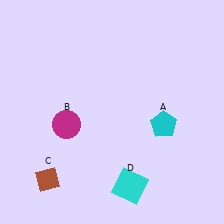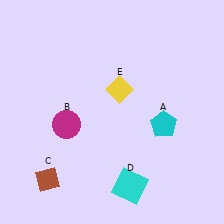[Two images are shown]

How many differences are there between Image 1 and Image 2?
There is 1 difference between the two images.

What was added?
A yellow diamond (E) was added in Image 2.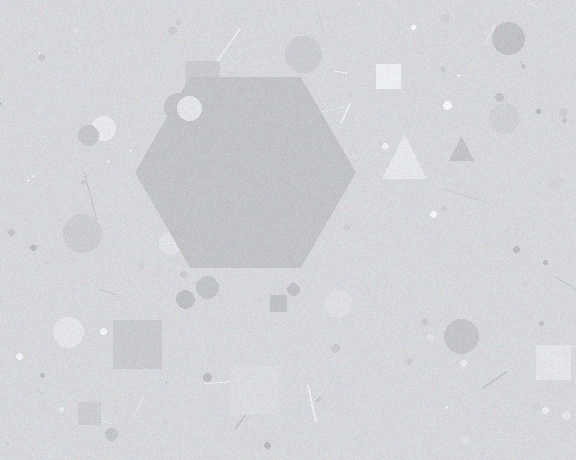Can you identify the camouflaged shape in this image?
The camouflaged shape is a hexagon.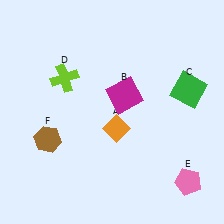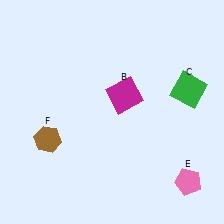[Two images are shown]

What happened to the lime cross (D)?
The lime cross (D) was removed in Image 2. It was in the top-left area of Image 1.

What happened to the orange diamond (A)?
The orange diamond (A) was removed in Image 2. It was in the bottom-right area of Image 1.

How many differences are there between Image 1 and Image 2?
There are 2 differences between the two images.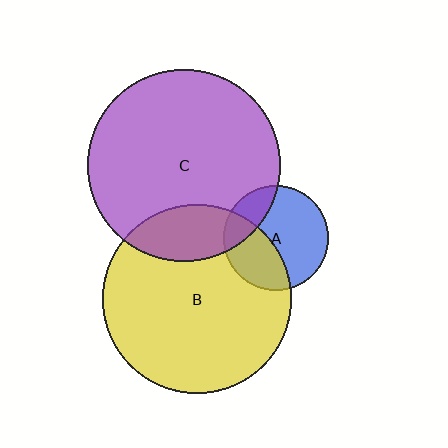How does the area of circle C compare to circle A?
Approximately 3.4 times.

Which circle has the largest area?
Circle C (purple).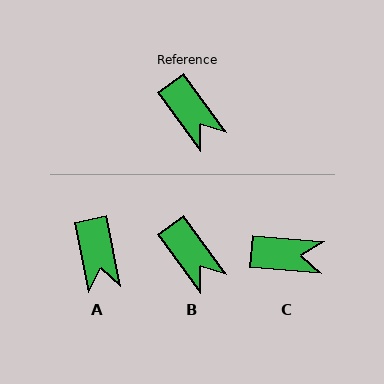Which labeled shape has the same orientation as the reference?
B.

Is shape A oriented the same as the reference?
No, it is off by about 25 degrees.